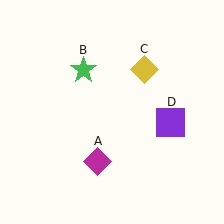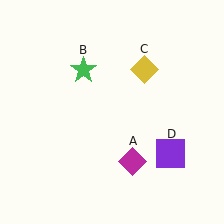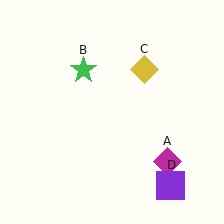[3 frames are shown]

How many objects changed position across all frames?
2 objects changed position: magenta diamond (object A), purple square (object D).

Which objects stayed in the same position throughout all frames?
Green star (object B) and yellow diamond (object C) remained stationary.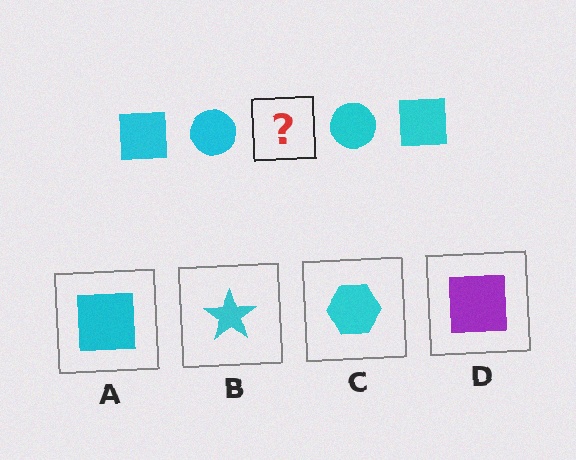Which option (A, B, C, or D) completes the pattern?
A.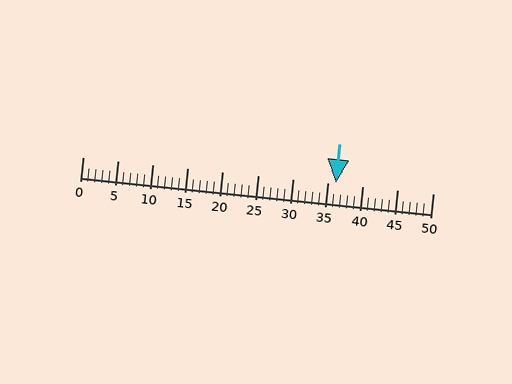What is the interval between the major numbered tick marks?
The major tick marks are spaced 5 units apart.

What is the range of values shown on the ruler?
The ruler shows values from 0 to 50.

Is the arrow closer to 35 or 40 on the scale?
The arrow is closer to 35.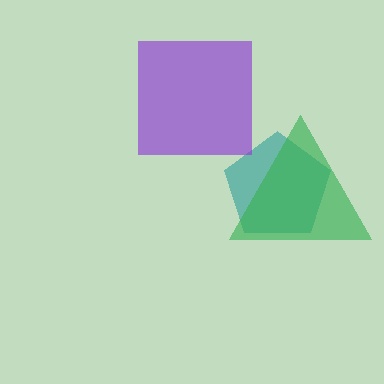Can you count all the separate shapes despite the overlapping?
Yes, there are 3 separate shapes.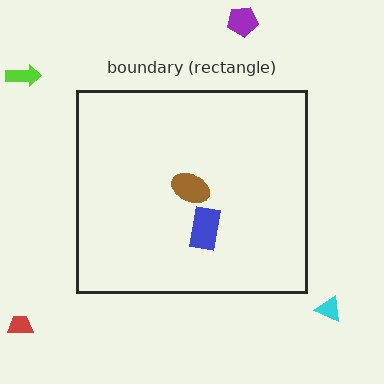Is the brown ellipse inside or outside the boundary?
Inside.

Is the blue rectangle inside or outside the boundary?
Inside.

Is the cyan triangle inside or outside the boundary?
Outside.